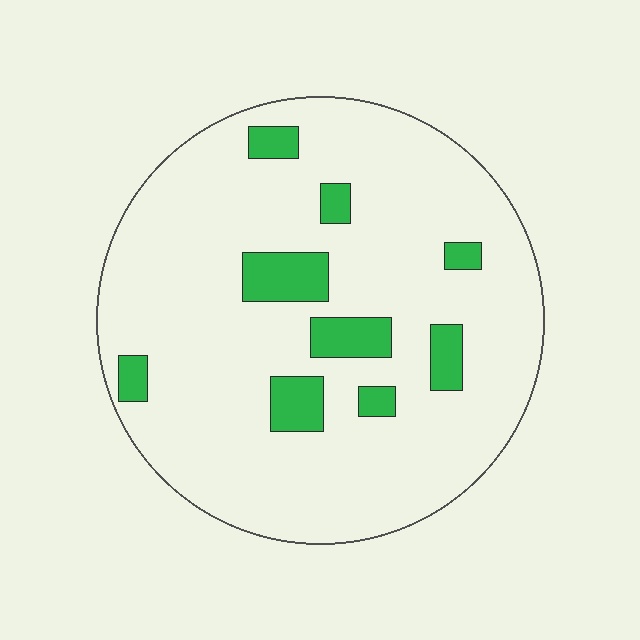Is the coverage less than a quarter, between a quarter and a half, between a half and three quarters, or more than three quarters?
Less than a quarter.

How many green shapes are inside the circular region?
9.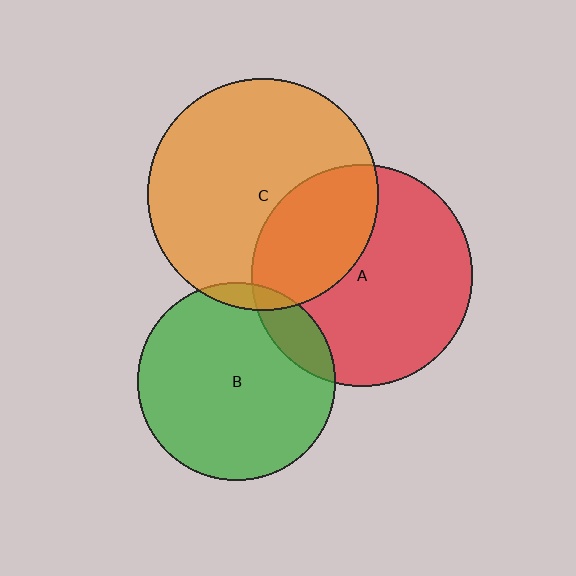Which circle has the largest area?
Circle C (orange).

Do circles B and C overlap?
Yes.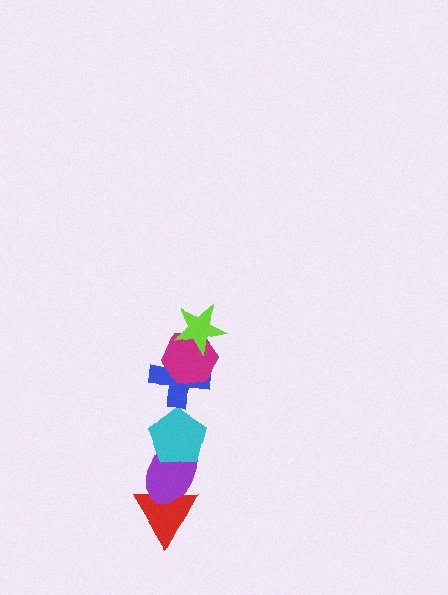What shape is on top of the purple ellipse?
The cyan pentagon is on top of the purple ellipse.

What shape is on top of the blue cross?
The magenta hexagon is on top of the blue cross.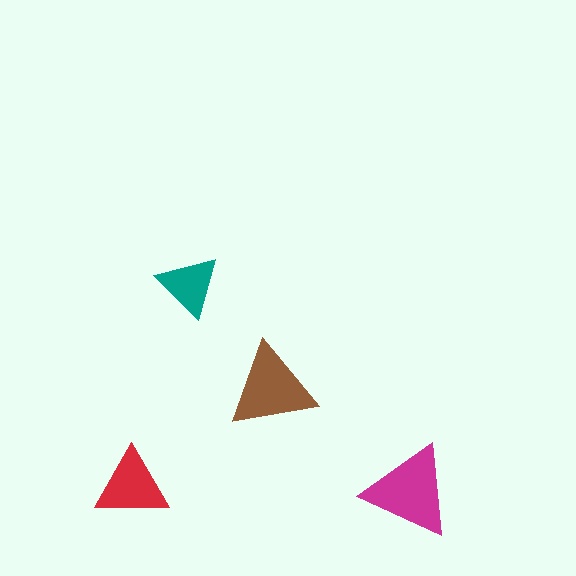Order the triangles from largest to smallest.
the magenta one, the brown one, the red one, the teal one.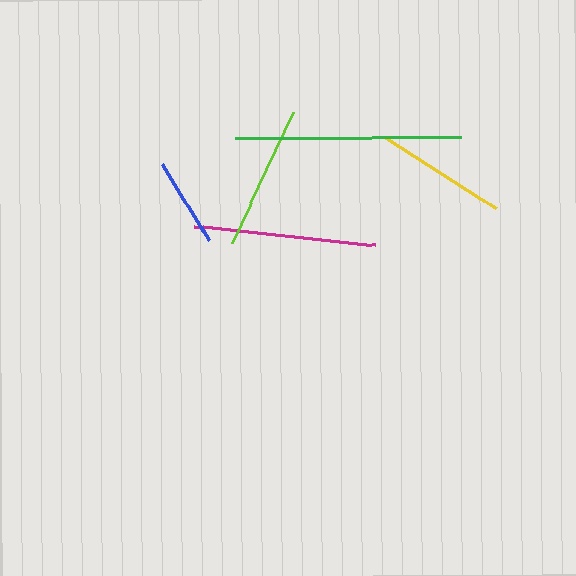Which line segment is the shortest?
The blue line is the shortest at approximately 89 pixels.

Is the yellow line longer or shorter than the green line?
The green line is longer than the yellow line.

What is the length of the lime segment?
The lime segment is approximately 145 pixels long.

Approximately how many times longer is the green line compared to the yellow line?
The green line is approximately 1.7 times the length of the yellow line.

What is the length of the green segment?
The green segment is approximately 226 pixels long.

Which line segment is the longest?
The green line is the longest at approximately 226 pixels.